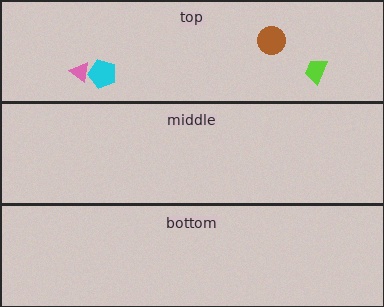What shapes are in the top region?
The lime trapezoid, the brown circle, the pink triangle, the cyan pentagon.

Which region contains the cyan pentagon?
The top region.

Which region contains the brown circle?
The top region.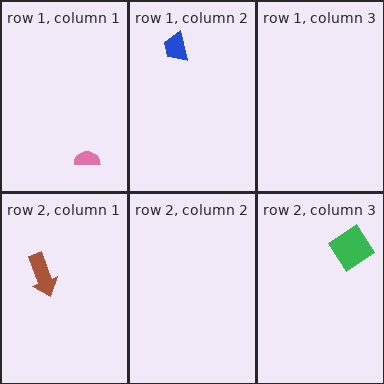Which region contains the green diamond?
The row 2, column 3 region.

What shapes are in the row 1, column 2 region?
The blue trapezoid.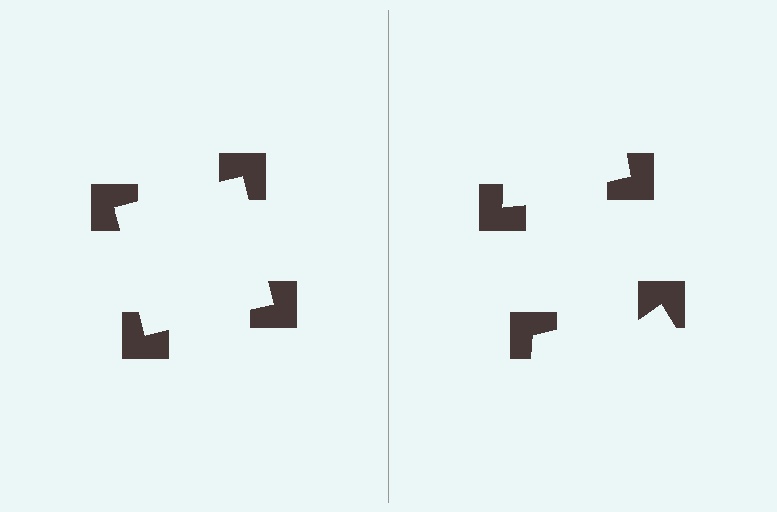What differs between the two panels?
The notched squares are positioned identically on both sides; only the wedge orientations differ. On the left they align to a square; on the right they are misaligned.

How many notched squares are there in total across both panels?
8 — 4 on each side.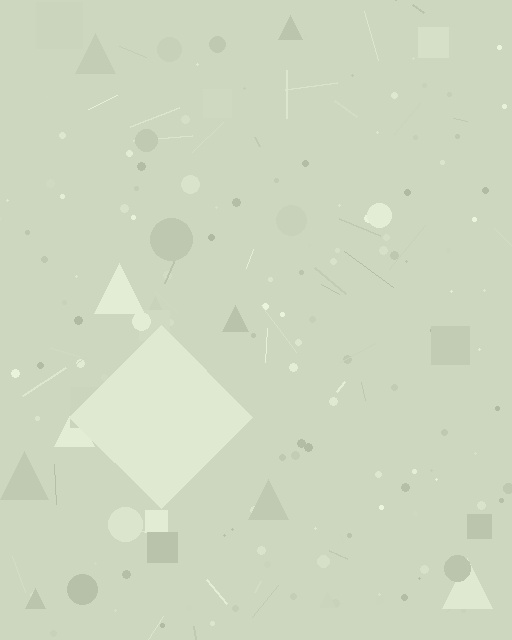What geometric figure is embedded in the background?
A diamond is embedded in the background.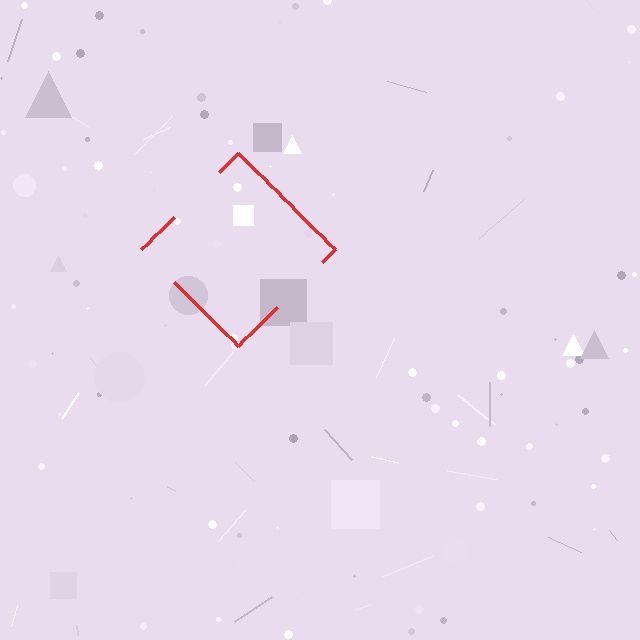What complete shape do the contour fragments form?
The contour fragments form a diamond.